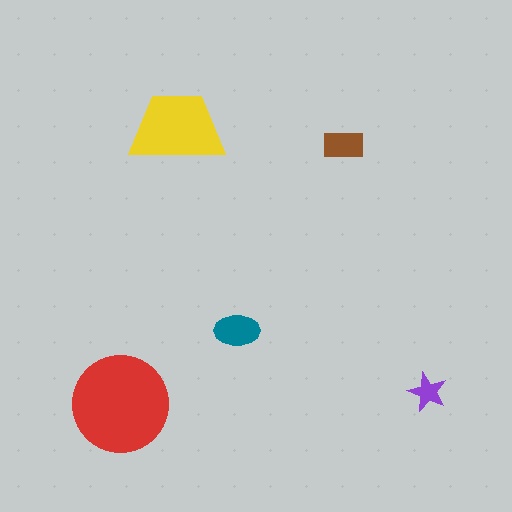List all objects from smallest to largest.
The purple star, the brown rectangle, the teal ellipse, the yellow trapezoid, the red circle.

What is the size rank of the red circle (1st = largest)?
1st.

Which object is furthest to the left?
The red circle is leftmost.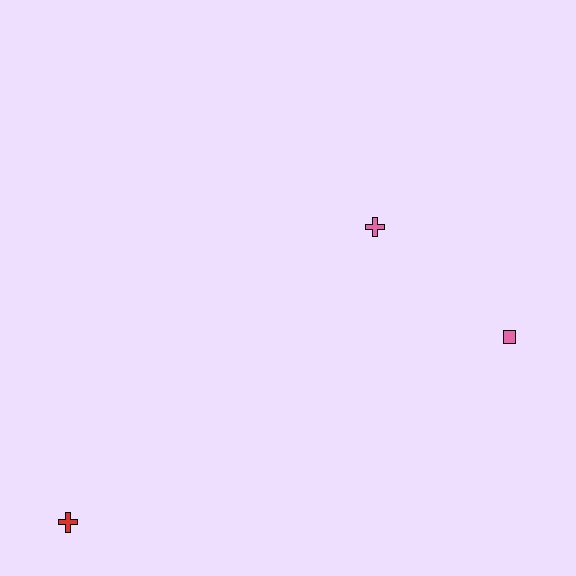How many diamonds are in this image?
There are no diamonds.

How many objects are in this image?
There are 3 objects.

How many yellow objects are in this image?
There are no yellow objects.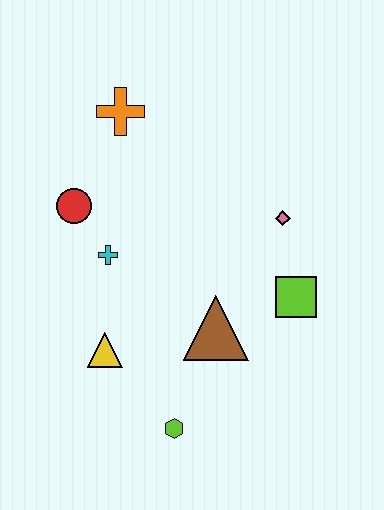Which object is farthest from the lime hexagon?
The orange cross is farthest from the lime hexagon.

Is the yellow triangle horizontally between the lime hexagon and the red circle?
Yes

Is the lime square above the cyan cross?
No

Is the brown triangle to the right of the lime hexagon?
Yes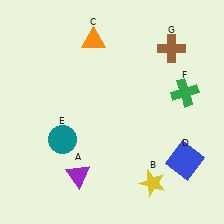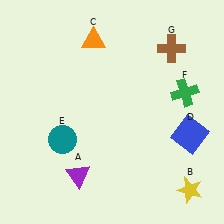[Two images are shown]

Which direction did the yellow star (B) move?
The yellow star (B) moved right.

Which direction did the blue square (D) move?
The blue square (D) moved up.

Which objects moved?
The objects that moved are: the yellow star (B), the blue square (D).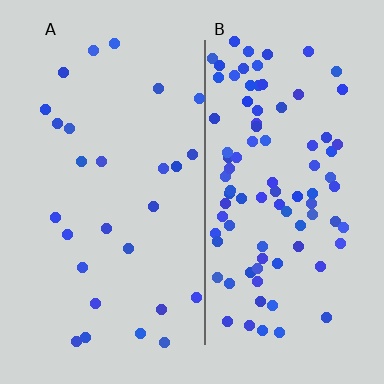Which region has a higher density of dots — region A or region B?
B (the right).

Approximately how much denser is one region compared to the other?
Approximately 3.4× — region B over region A.